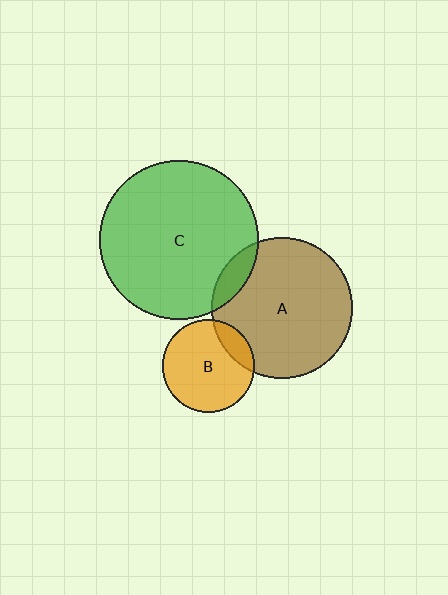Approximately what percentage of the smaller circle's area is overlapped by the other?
Approximately 10%.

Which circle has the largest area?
Circle C (green).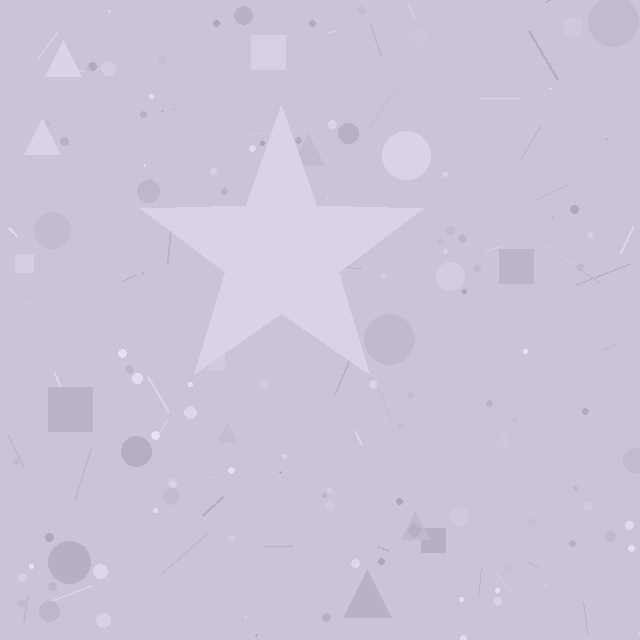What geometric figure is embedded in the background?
A star is embedded in the background.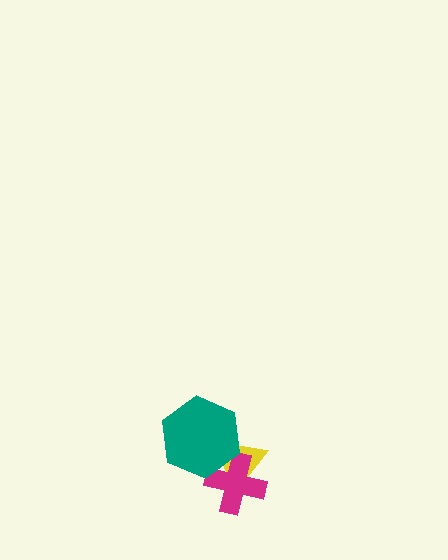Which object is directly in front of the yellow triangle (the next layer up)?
The magenta cross is directly in front of the yellow triangle.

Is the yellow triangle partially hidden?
Yes, it is partially covered by another shape.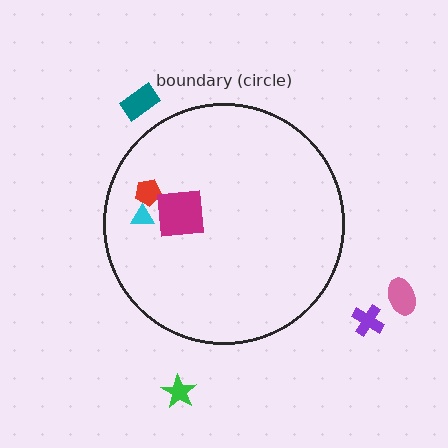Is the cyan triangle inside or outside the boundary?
Inside.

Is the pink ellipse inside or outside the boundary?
Outside.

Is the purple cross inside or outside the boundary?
Outside.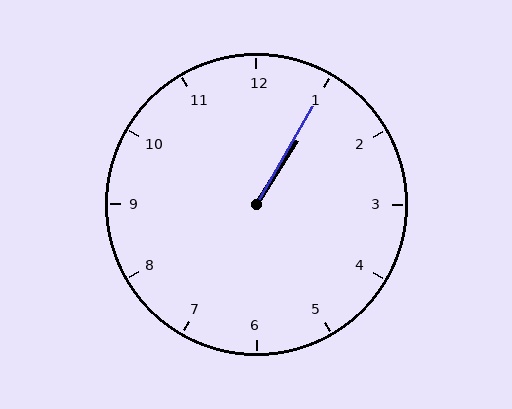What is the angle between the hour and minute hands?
Approximately 2 degrees.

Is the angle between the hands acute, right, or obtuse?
It is acute.